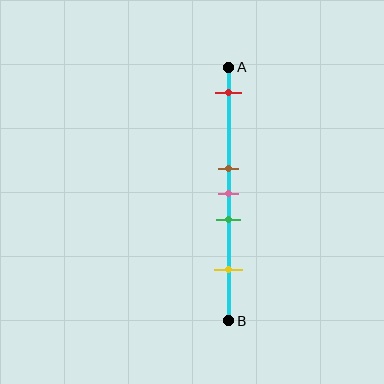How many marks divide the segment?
There are 5 marks dividing the segment.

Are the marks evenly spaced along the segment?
No, the marks are not evenly spaced.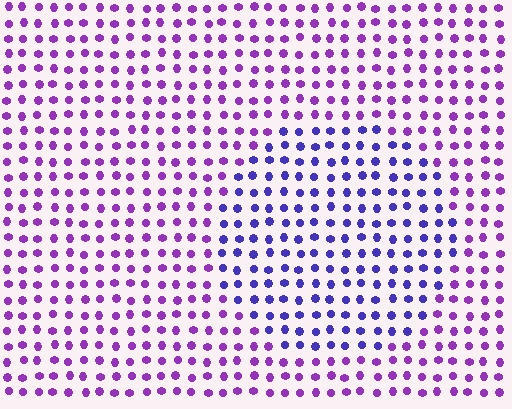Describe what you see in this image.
The image is filled with small purple elements in a uniform arrangement. A circle-shaped region is visible where the elements are tinted to a slightly different hue, forming a subtle color boundary.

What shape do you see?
I see a circle.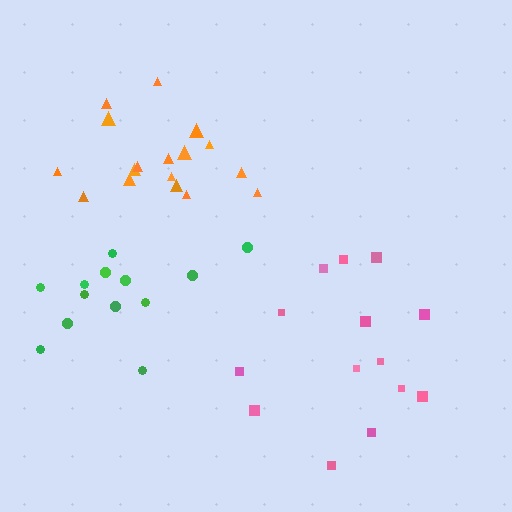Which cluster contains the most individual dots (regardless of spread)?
Orange (17).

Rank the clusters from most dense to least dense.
orange, green, pink.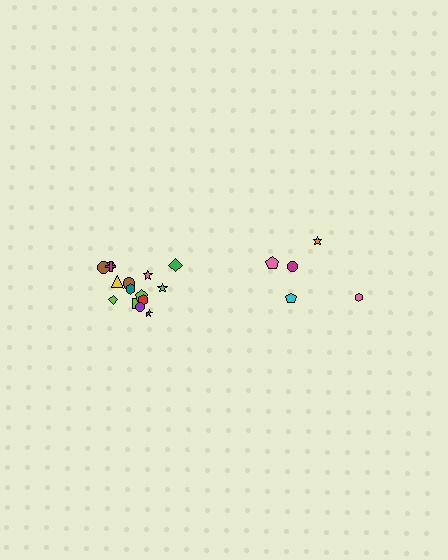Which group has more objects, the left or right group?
The left group.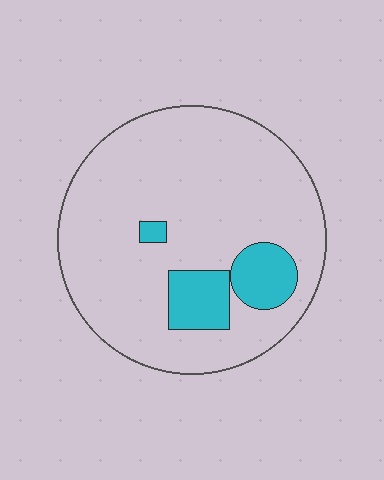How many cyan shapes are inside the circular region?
3.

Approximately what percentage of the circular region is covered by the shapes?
Approximately 15%.